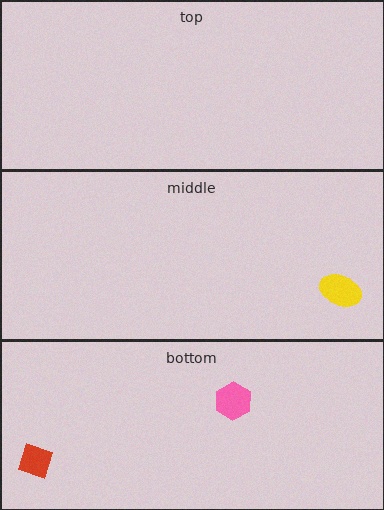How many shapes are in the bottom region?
2.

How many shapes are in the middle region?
1.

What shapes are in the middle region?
The yellow ellipse.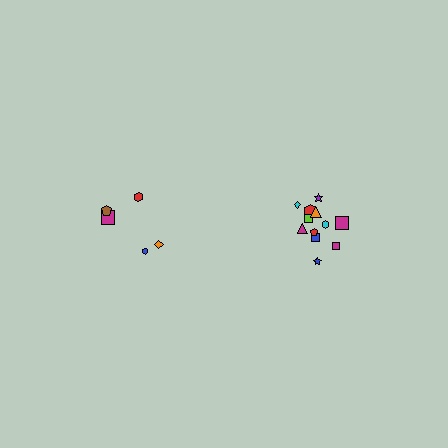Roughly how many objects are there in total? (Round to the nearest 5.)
Roughly 15 objects in total.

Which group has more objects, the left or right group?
The right group.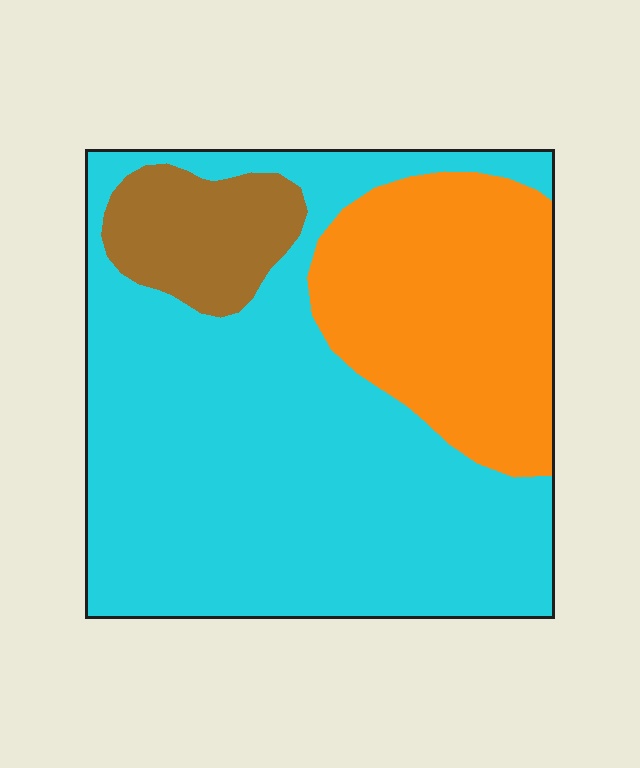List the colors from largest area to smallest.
From largest to smallest: cyan, orange, brown.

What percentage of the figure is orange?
Orange covers 26% of the figure.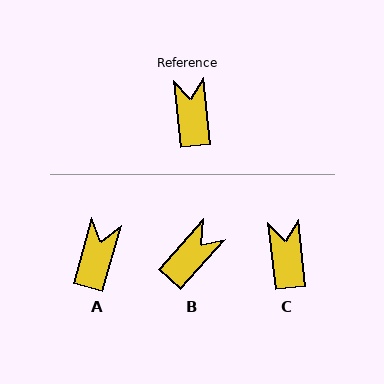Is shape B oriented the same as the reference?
No, it is off by about 48 degrees.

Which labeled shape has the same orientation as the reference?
C.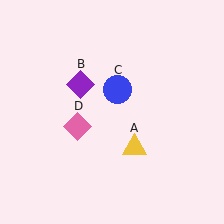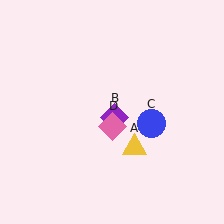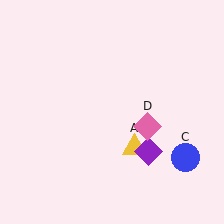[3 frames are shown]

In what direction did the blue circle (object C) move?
The blue circle (object C) moved down and to the right.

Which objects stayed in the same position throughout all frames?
Yellow triangle (object A) remained stationary.